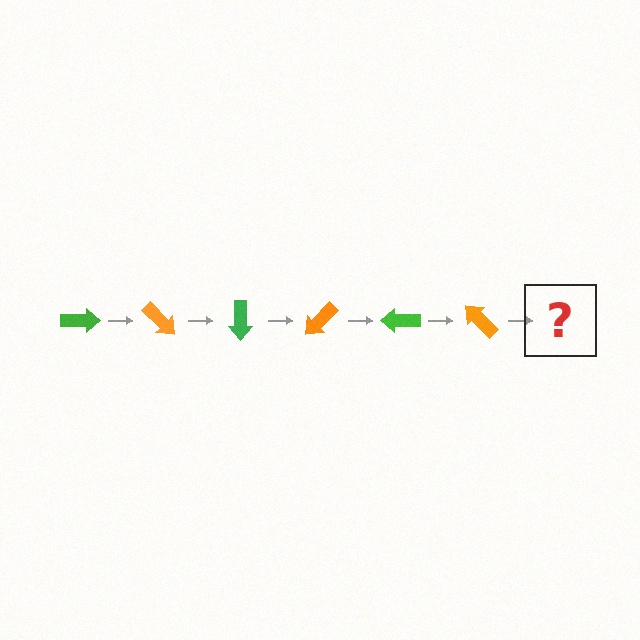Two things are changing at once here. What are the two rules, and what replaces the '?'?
The two rules are that it rotates 45 degrees each step and the color cycles through green and orange. The '?' should be a green arrow, rotated 270 degrees from the start.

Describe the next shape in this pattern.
It should be a green arrow, rotated 270 degrees from the start.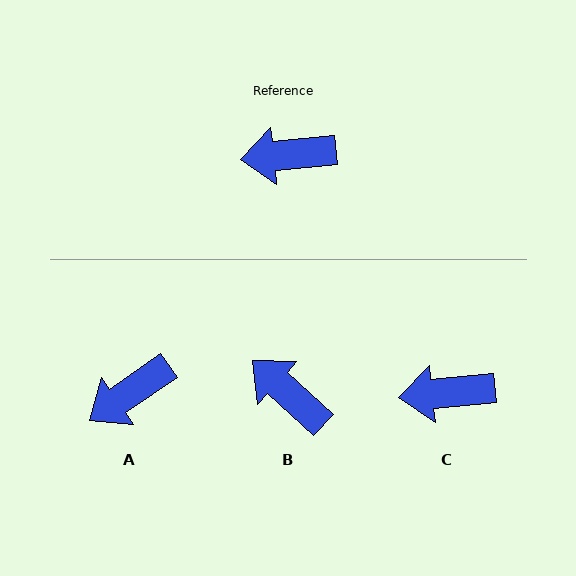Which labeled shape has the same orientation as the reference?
C.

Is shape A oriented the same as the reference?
No, it is off by about 29 degrees.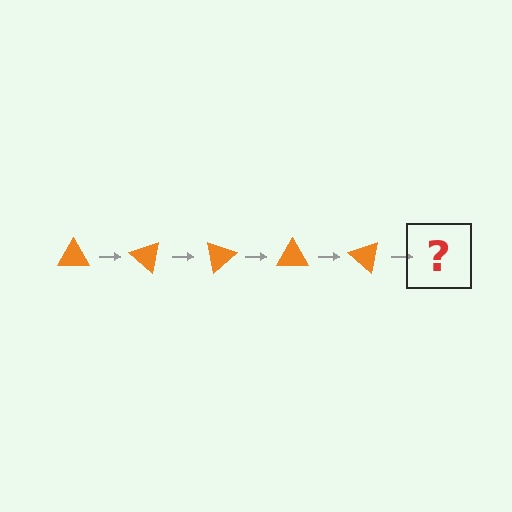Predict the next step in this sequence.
The next step is an orange triangle rotated 200 degrees.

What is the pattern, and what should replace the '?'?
The pattern is that the triangle rotates 40 degrees each step. The '?' should be an orange triangle rotated 200 degrees.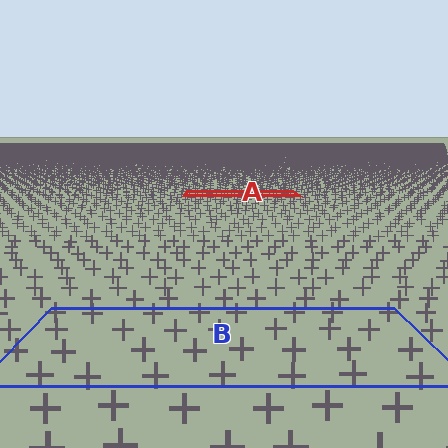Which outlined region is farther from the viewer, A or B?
Region A is farther from the viewer — the texture elements inside it appear smaller and more densely packed.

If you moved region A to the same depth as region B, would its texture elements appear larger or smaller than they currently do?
They would appear larger. At a closer depth, the same texture elements are projected at a bigger on-screen size.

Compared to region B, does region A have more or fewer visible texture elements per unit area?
Region A has more texture elements per unit area — they are packed more densely because it is farther away.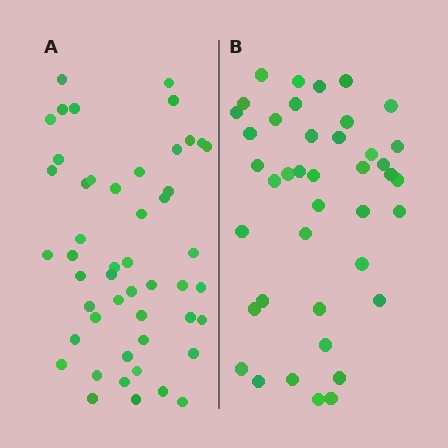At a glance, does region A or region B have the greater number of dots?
Region A (the left region) has more dots.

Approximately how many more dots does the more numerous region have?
Region A has roughly 8 or so more dots than region B.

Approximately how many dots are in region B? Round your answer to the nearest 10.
About 40 dots. (The exact count is 41, which rounds to 40.)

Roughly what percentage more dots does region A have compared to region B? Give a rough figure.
About 20% more.